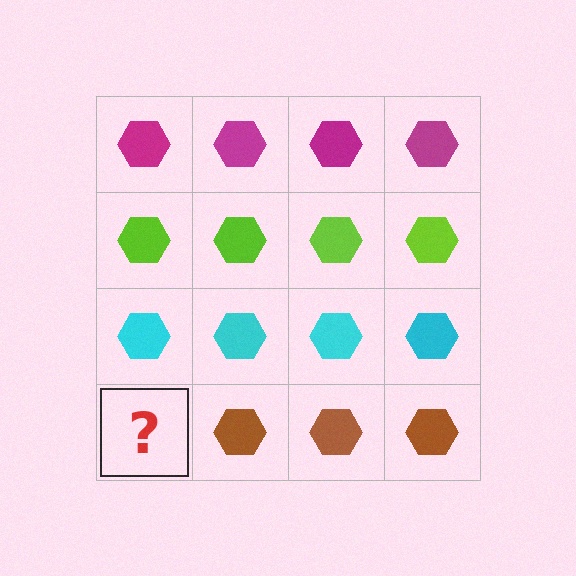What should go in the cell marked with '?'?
The missing cell should contain a brown hexagon.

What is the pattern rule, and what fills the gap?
The rule is that each row has a consistent color. The gap should be filled with a brown hexagon.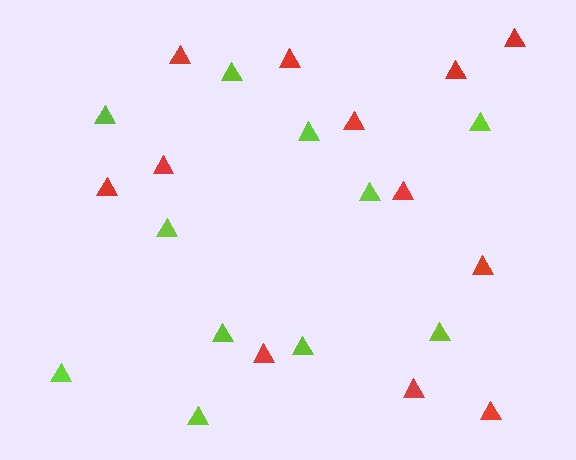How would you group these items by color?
There are 2 groups: one group of lime triangles (11) and one group of red triangles (12).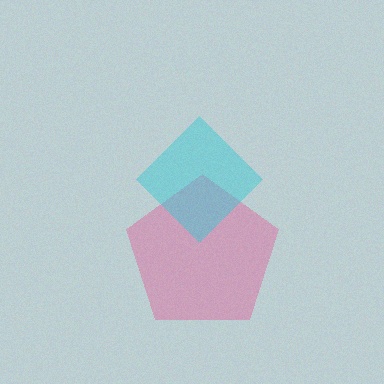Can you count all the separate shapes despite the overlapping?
Yes, there are 2 separate shapes.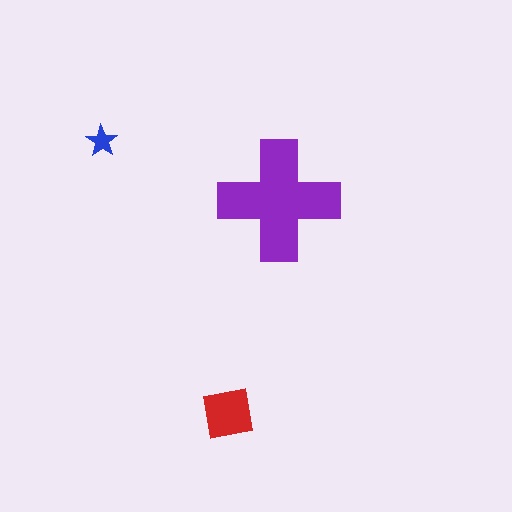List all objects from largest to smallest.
The purple cross, the red square, the blue star.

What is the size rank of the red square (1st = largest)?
2nd.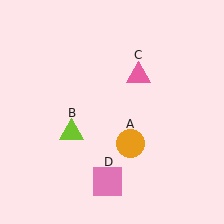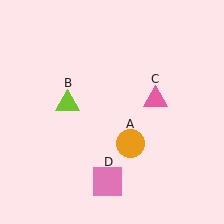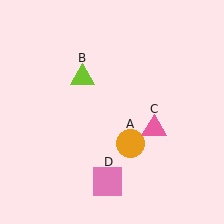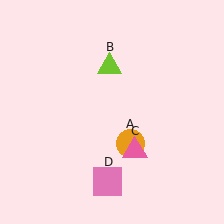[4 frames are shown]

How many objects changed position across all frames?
2 objects changed position: lime triangle (object B), pink triangle (object C).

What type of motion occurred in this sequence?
The lime triangle (object B), pink triangle (object C) rotated clockwise around the center of the scene.